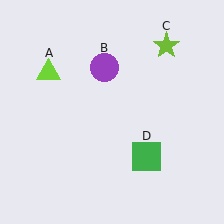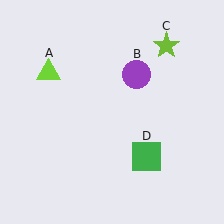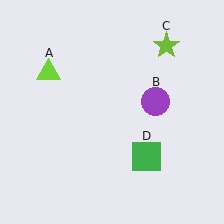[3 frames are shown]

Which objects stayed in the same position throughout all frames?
Lime triangle (object A) and lime star (object C) and green square (object D) remained stationary.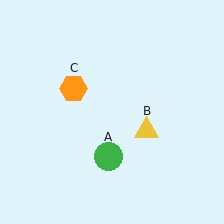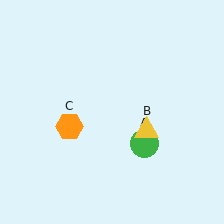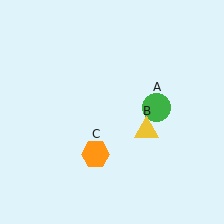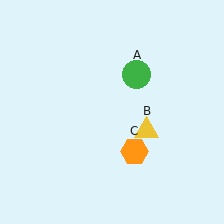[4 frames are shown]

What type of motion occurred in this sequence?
The green circle (object A), orange hexagon (object C) rotated counterclockwise around the center of the scene.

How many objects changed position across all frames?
2 objects changed position: green circle (object A), orange hexagon (object C).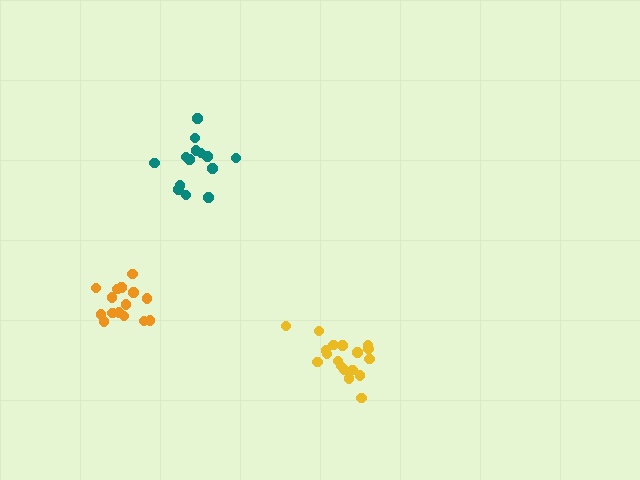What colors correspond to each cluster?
The clusters are colored: yellow, orange, teal.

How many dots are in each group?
Group 1: 18 dots, Group 2: 15 dots, Group 3: 14 dots (47 total).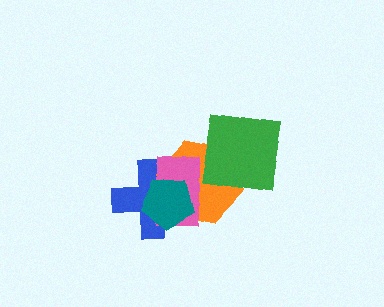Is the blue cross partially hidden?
Yes, it is partially covered by another shape.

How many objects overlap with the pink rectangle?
3 objects overlap with the pink rectangle.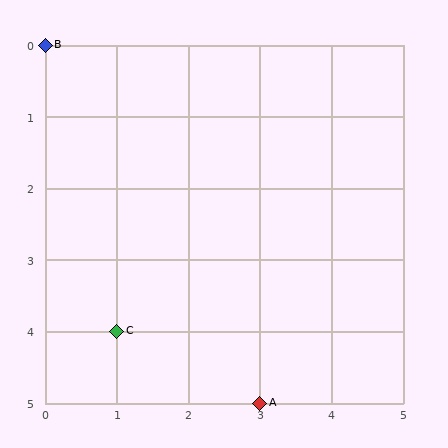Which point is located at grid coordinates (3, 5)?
Point A is at (3, 5).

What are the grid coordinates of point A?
Point A is at grid coordinates (3, 5).